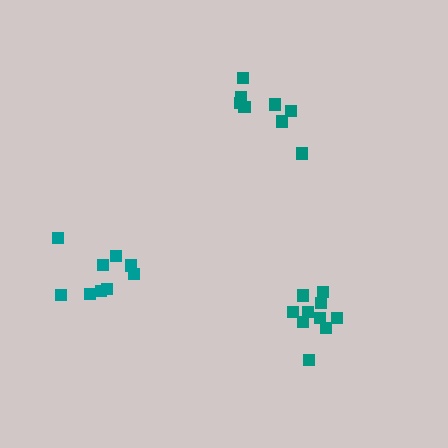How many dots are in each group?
Group 1: 9 dots, Group 2: 10 dots, Group 3: 8 dots (27 total).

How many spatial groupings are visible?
There are 3 spatial groupings.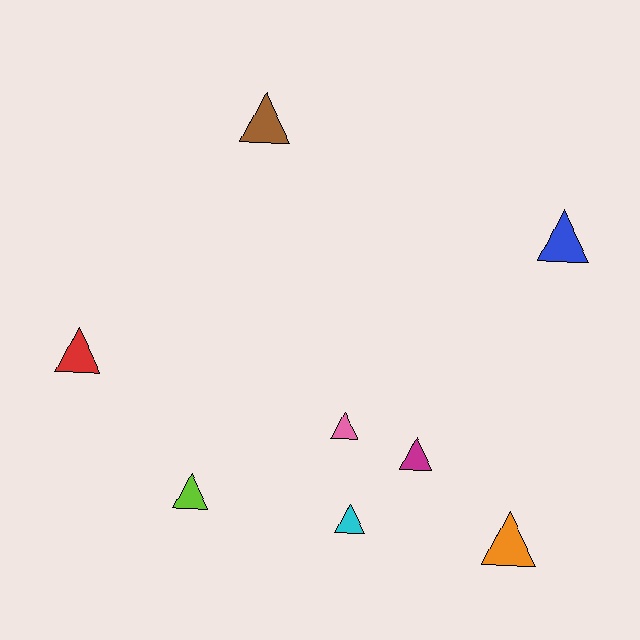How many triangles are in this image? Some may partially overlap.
There are 8 triangles.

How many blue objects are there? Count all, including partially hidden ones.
There is 1 blue object.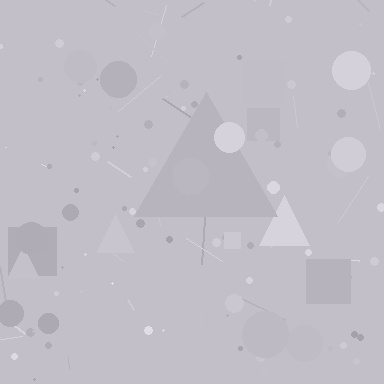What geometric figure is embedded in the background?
A triangle is embedded in the background.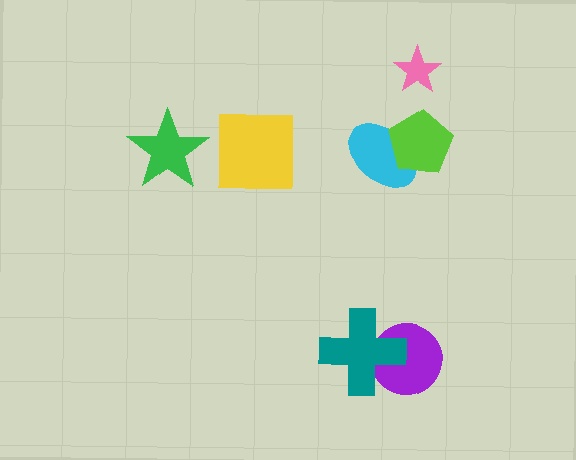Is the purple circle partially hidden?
Yes, it is partially covered by another shape.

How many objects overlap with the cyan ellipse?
1 object overlaps with the cyan ellipse.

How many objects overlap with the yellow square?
0 objects overlap with the yellow square.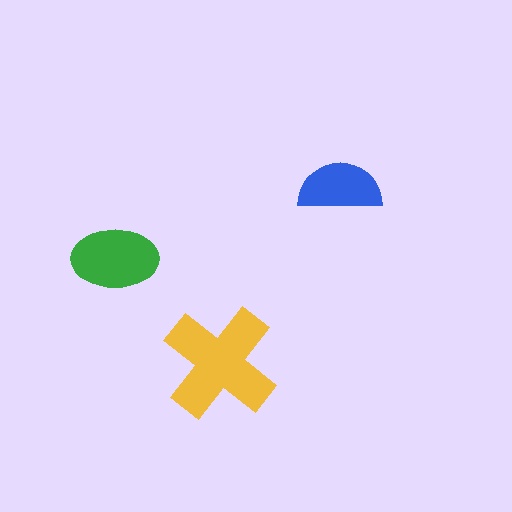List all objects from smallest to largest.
The blue semicircle, the green ellipse, the yellow cross.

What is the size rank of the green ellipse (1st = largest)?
2nd.